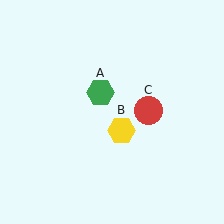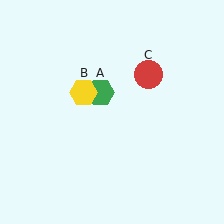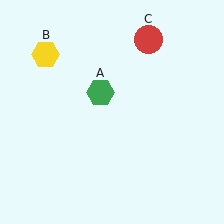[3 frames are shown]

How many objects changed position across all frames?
2 objects changed position: yellow hexagon (object B), red circle (object C).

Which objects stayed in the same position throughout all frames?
Green hexagon (object A) remained stationary.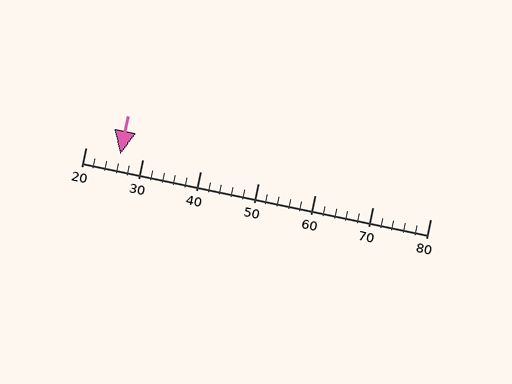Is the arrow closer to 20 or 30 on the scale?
The arrow is closer to 30.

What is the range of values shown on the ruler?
The ruler shows values from 20 to 80.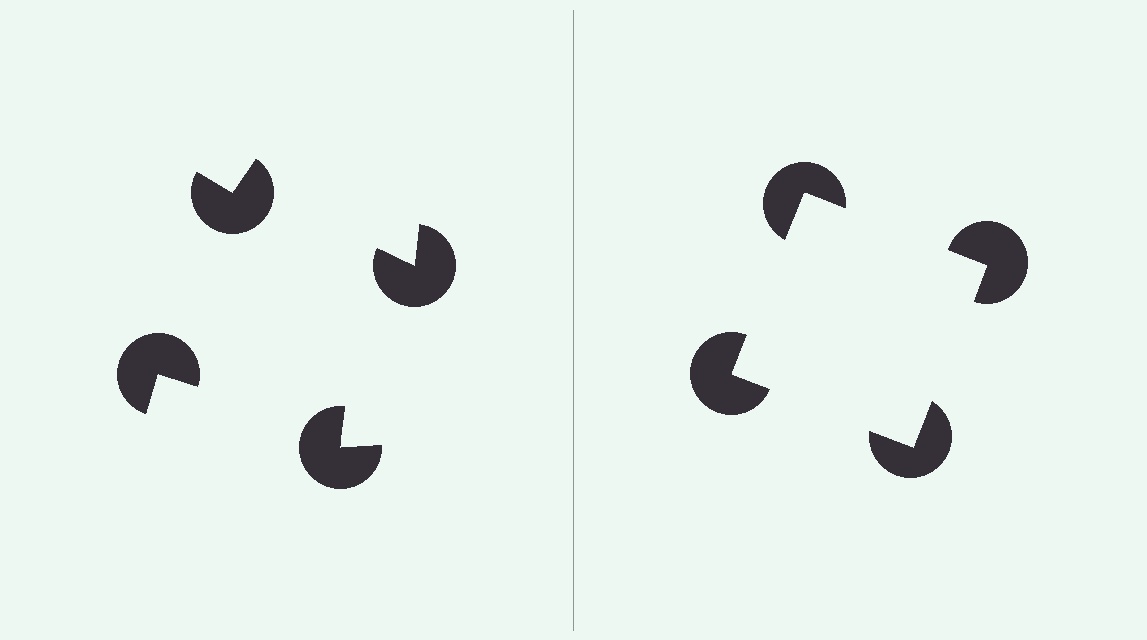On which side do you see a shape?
An illusory square appears on the right side. On the left side the wedge cuts are rotated, so no coherent shape forms.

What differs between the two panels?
The pac-man discs are positioned identically on both sides; only the wedge orientations differ. On the right they align to a square; on the left they are misaligned.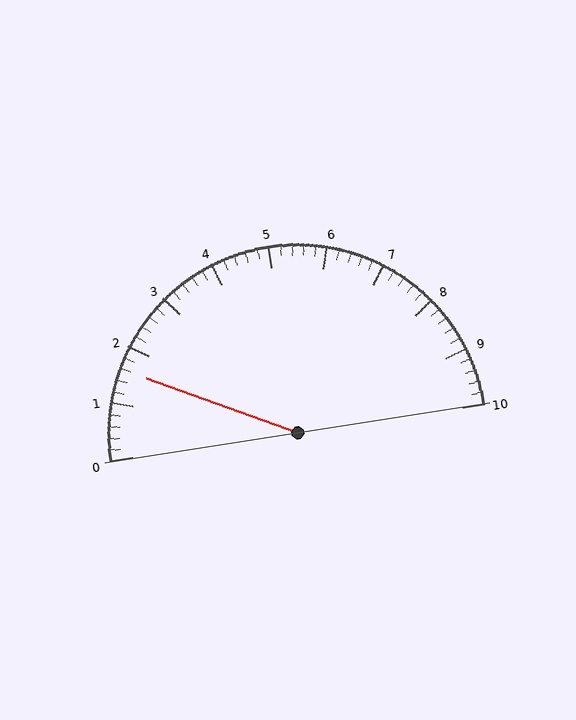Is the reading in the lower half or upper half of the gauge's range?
The reading is in the lower half of the range (0 to 10).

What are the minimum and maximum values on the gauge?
The gauge ranges from 0 to 10.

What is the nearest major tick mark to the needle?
The nearest major tick mark is 2.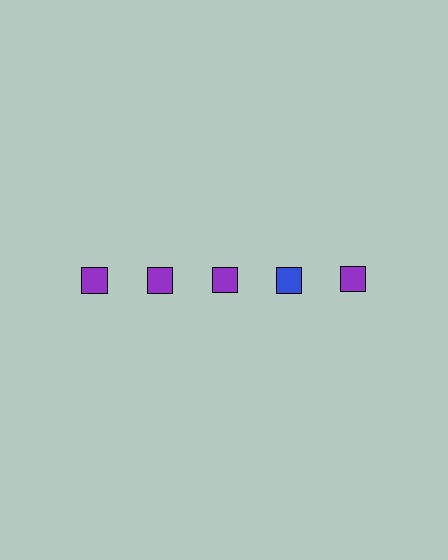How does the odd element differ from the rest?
It has a different color: blue instead of purple.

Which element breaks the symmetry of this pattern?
The blue square in the top row, second from right column breaks the symmetry. All other shapes are purple squares.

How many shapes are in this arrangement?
There are 5 shapes arranged in a grid pattern.